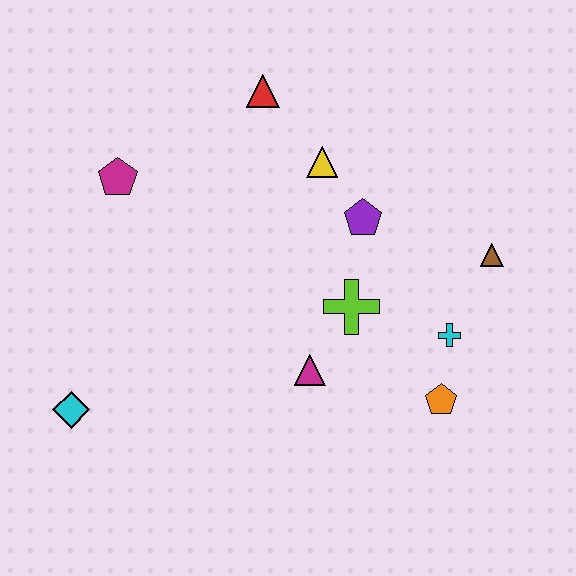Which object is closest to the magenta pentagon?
The red triangle is closest to the magenta pentagon.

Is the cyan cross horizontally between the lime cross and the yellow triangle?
No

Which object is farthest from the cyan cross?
The cyan diamond is farthest from the cyan cross.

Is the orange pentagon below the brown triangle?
Yes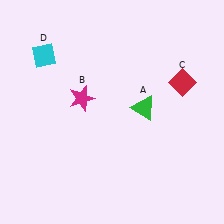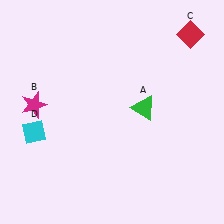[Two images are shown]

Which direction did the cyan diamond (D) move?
The cyan diamond (D) moved down.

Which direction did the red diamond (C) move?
The red diamond (C) moved up.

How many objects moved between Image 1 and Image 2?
3 objects moved between the two images.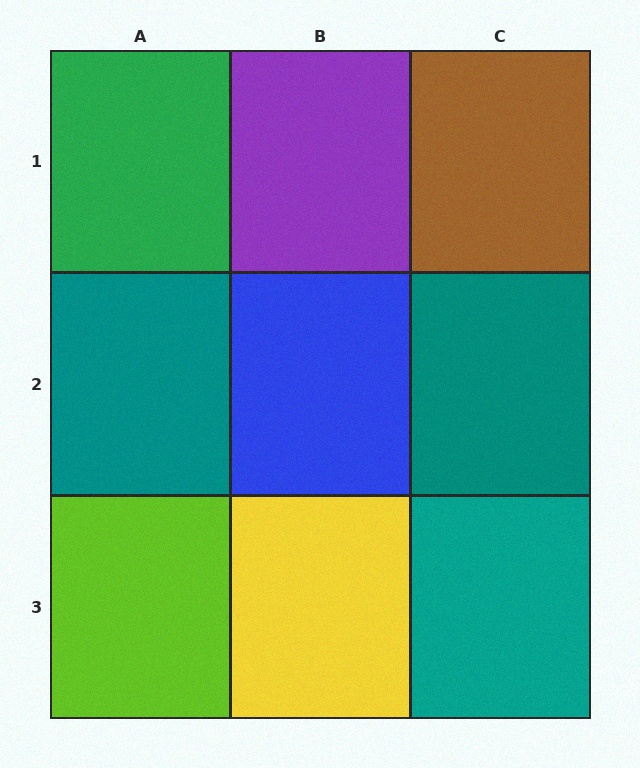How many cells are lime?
1 cell is lime.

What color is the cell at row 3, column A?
Lime.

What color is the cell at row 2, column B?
Blue.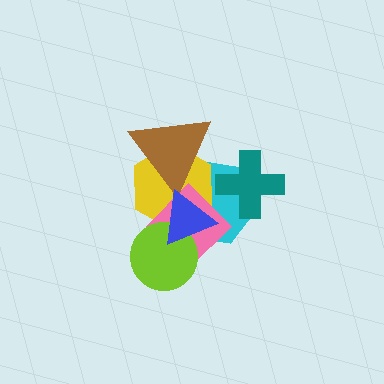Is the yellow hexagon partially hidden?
Yes, it is partially covered by another shape.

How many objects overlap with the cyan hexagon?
5 objects overlap with the cyan hexagon.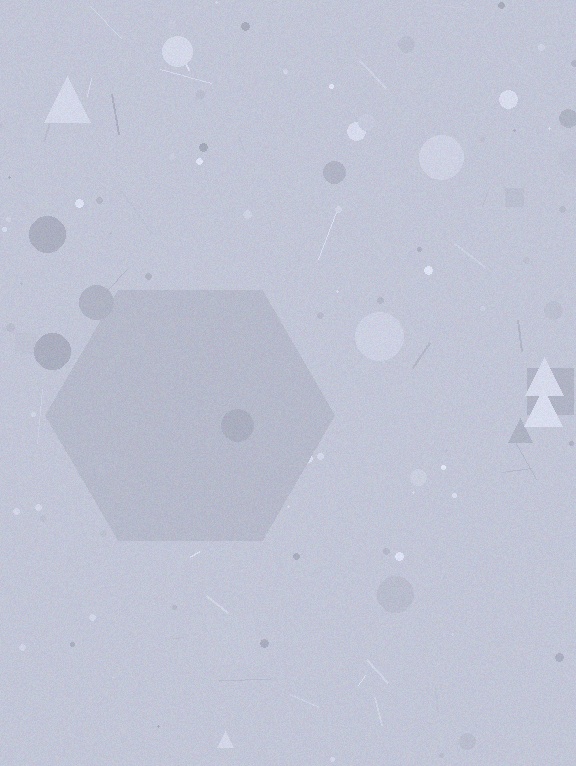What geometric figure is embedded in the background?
A hexagon is embedded in the background.